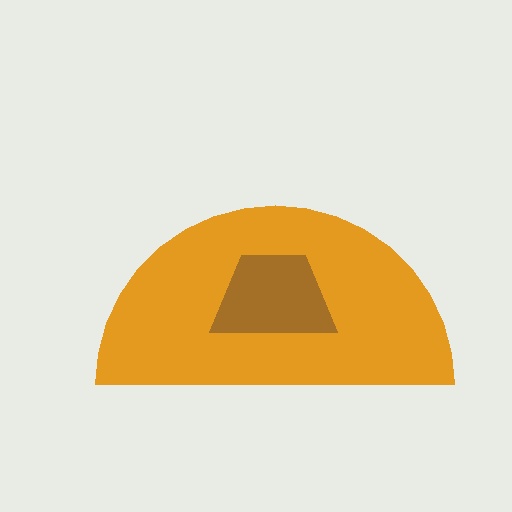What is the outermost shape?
The orange semicircle.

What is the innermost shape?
The brown trapezoid.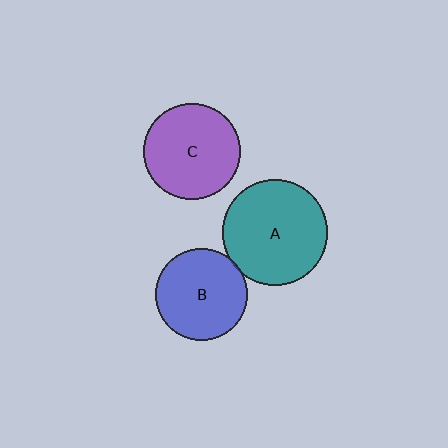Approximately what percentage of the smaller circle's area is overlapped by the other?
Approximately 5%.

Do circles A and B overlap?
Yes.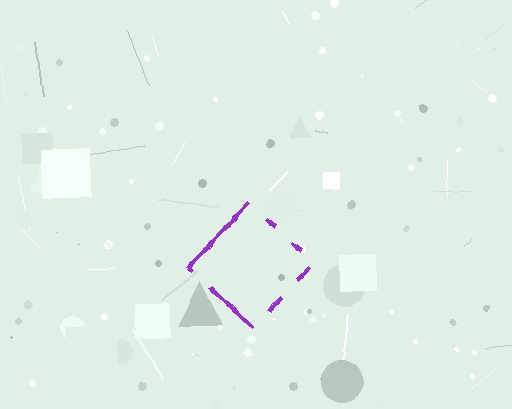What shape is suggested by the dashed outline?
The dashed outline suggests a diamond.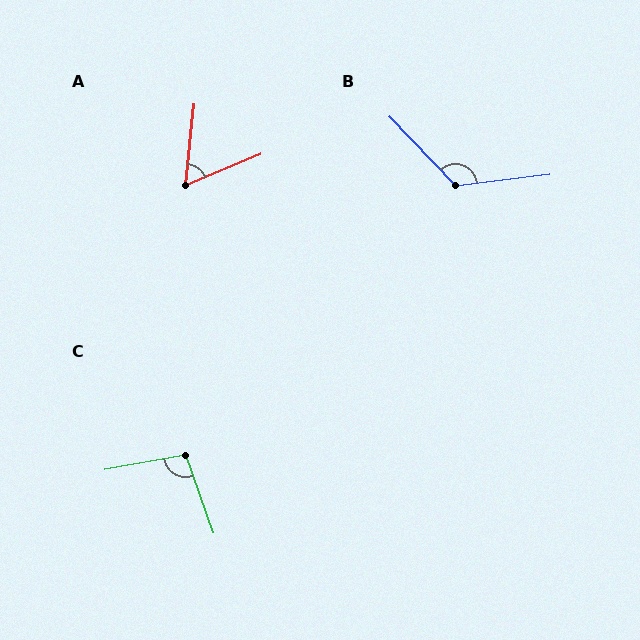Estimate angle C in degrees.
Approximately 99 degrees.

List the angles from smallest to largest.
A (61°), C (99°), B (127°).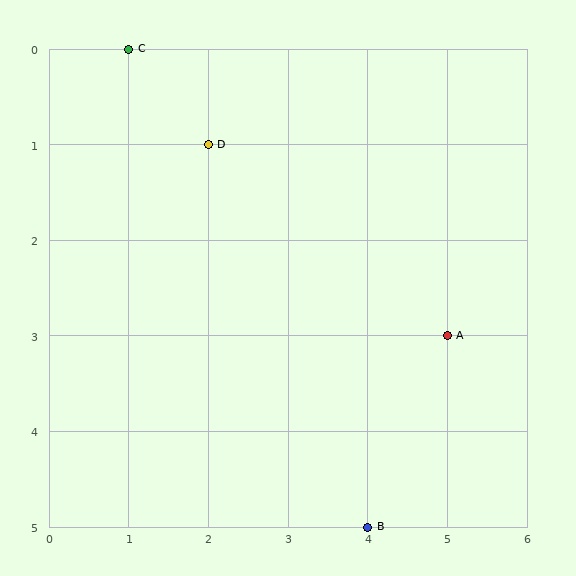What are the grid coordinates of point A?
Point A is at grid coordinates (5, 3).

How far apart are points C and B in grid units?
Points C and B are 3 columns and 5 rows apart (about 5.8 grid units diagonally).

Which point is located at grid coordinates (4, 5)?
Point B is at (4, 5).